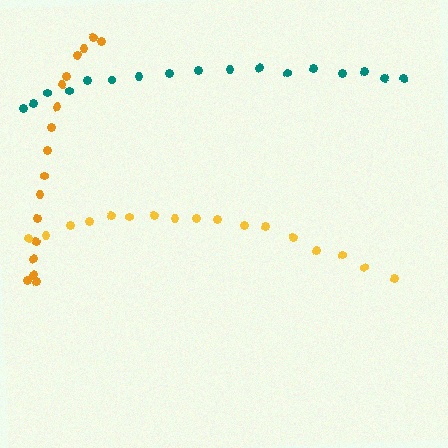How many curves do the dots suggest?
There are 3 distinct paths.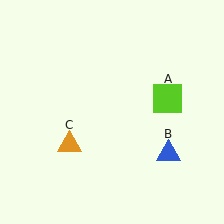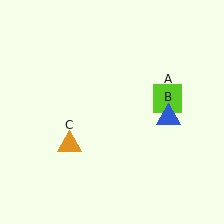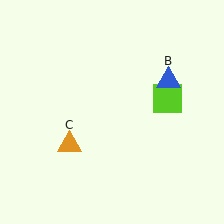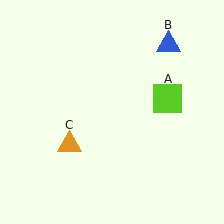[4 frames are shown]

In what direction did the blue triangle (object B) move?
The blue triangle (object B) moved up.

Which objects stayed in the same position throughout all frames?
Lime square (object A) and orange triangle (object C) remained stationary.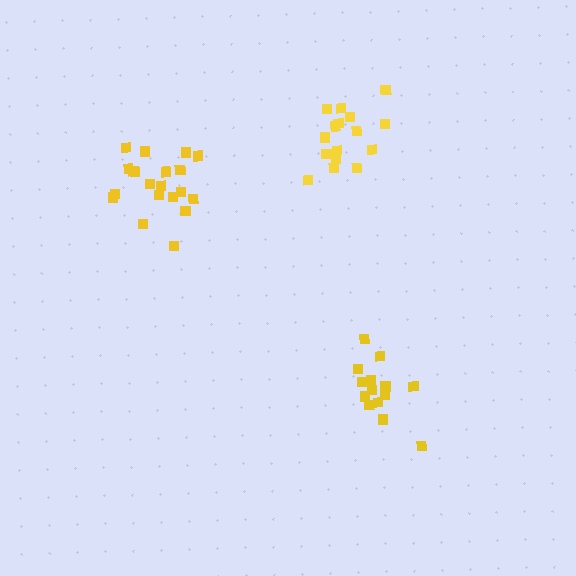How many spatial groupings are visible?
There are 3 spatial groupings.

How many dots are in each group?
Group 1: 17 dots, Group 2: 20 dots, Group 3: 14 dots (51 total).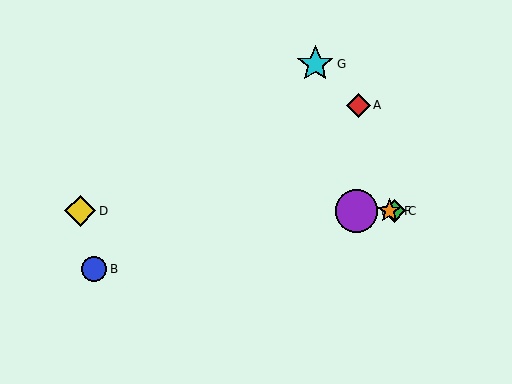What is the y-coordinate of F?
Object F is at y≈211.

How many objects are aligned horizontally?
4 objects (C, D, E, F) are aligned horizontally.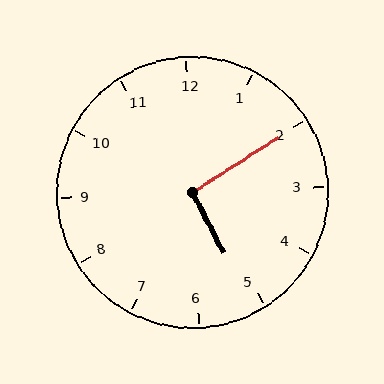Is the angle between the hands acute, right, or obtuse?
It is right.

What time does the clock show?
5:10.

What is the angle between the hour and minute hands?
Approximately 95 degrees.